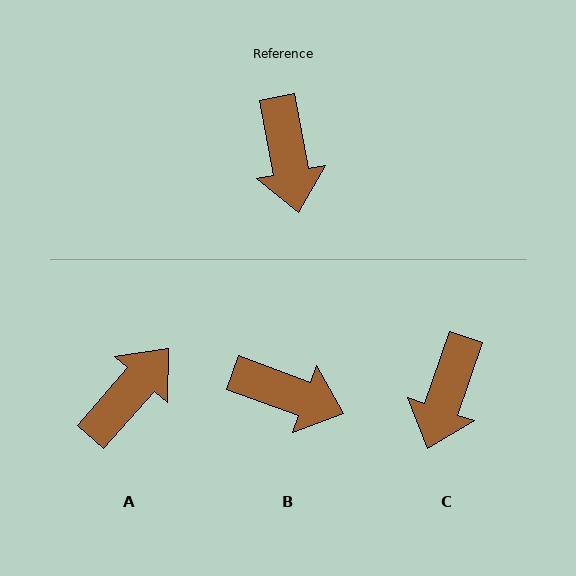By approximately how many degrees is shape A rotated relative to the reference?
Approximately 128 degrees counter-clockwise.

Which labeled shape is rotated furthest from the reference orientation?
A, about 128 degrees away.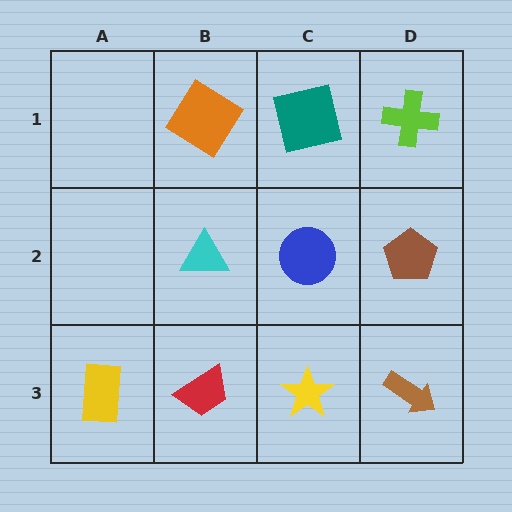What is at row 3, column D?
A brown arrow.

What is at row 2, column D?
A brown pentagon.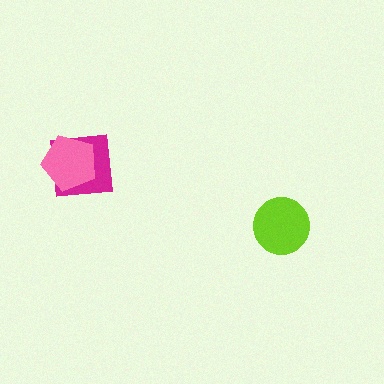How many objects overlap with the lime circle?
0 objects overlap with the lime circle.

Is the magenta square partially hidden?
Yes, it is partially covered by another shape.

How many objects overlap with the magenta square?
1 object overlaps with the magenta square.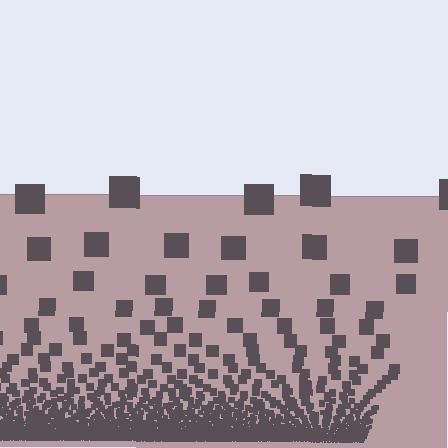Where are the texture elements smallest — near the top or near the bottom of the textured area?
Near the bottom.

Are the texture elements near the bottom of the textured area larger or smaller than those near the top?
Smaller. The gradient is inverted — elements near the bottom are smaller and denser.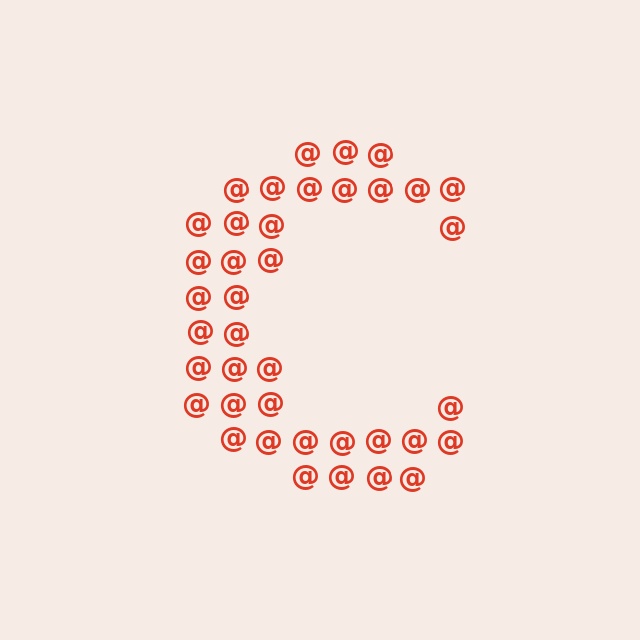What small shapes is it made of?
It is made of small at signs.